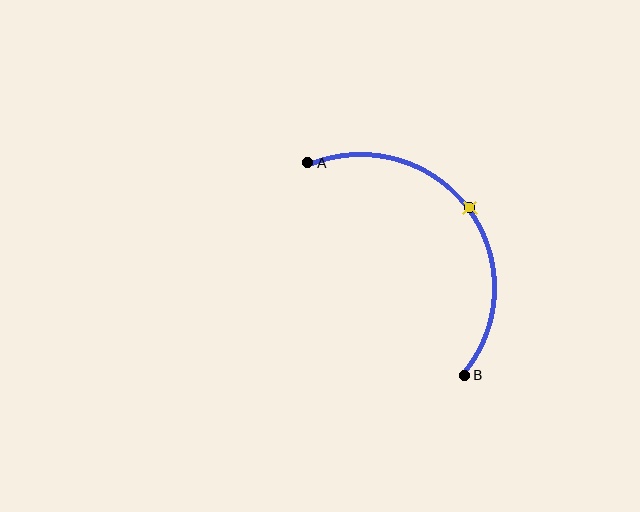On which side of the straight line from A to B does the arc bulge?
The arc bulges above and to the right of the straight line connecting A and B.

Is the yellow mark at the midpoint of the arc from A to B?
Yes. The yellow mark lies on the arc at equal arc-length from both A and B — it is the arc midpoint.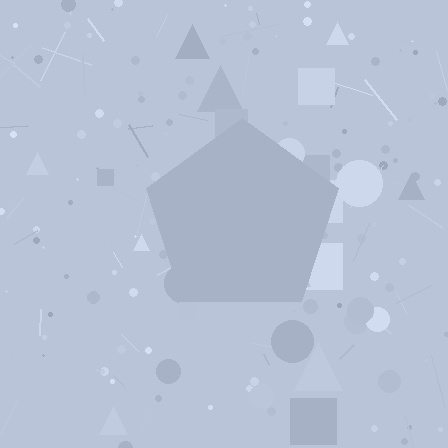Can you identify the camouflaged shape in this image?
The camouflaged shape is a pentagon.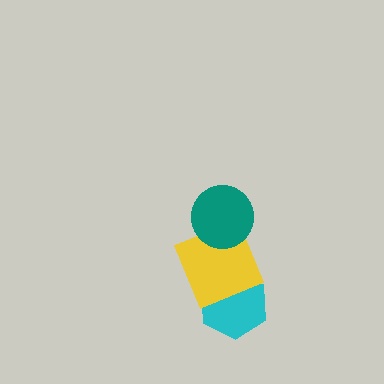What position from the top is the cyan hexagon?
The cyan hexagon is 3rd from the top.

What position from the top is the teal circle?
The teal circle is 1st from the top.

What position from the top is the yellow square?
The yellow square is 2nd from the top.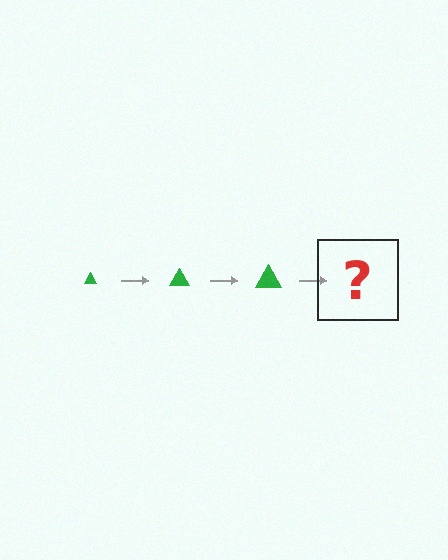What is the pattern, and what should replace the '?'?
The pattern is that the triangle gets progressively larger each step. The '?' should be a green triangle, larger than the previous one.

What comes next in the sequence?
The next element should be a green triangle, larger than the previous one.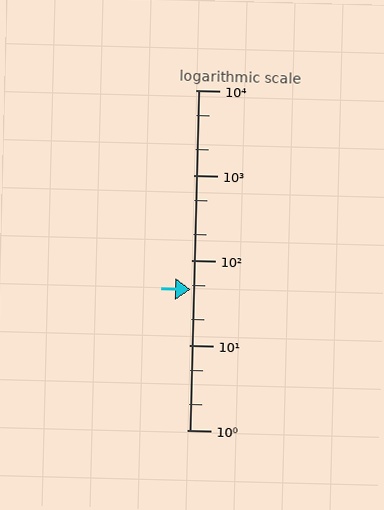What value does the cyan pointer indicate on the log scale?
The pointer indicates approximately 45.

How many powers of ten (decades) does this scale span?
The scale spans 4 decades, from 1 to 10000.